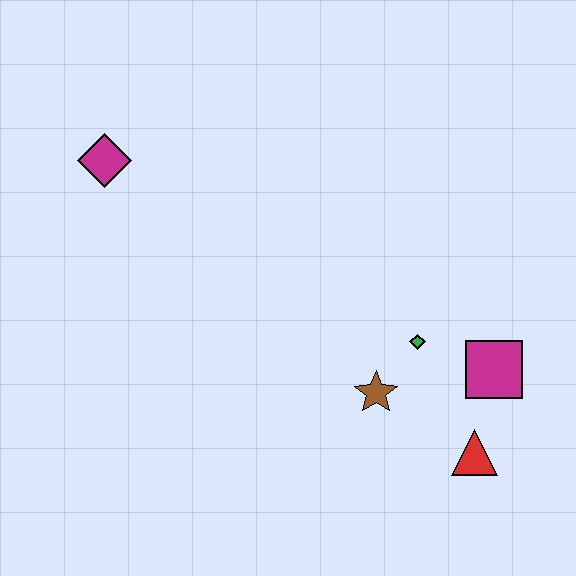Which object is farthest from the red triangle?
The magenta diamond is farthest from the red triangle.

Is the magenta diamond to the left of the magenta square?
Yes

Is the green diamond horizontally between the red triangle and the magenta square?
No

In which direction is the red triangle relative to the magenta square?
The red triangle is below the magenta square.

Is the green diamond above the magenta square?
Yes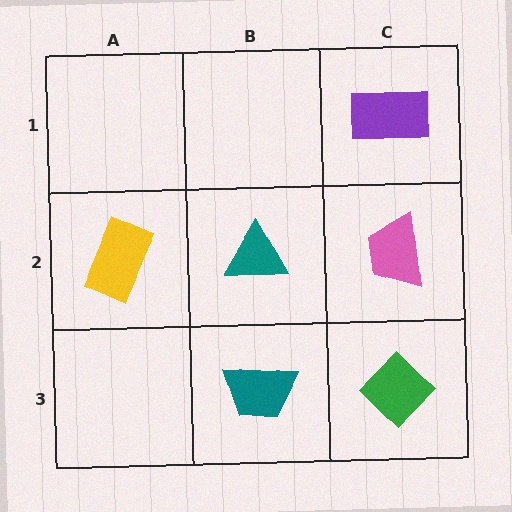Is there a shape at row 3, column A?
No, that cell is empty.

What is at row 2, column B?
A teal triangle.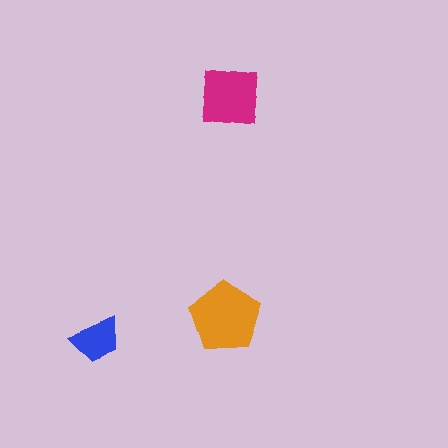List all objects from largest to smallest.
The orange pentagon, the magenta square, the blue trapezoid.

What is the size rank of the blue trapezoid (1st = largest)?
3rd.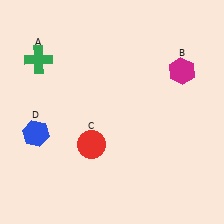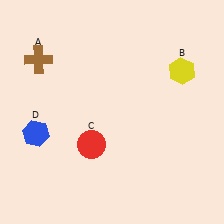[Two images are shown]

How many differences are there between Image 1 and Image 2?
There are 2 differences between the two images.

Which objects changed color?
A changed from green to brown. B changed from magenta to yellow.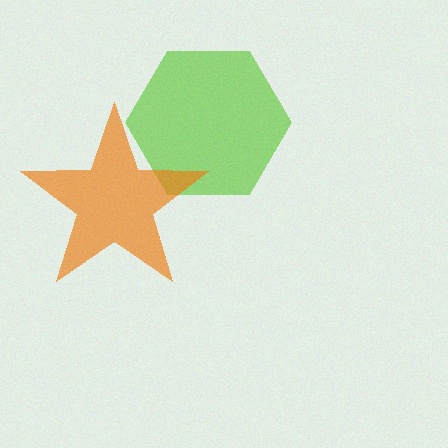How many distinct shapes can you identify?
There are 2 distinct shapes: a lime hexagon, an orange star.